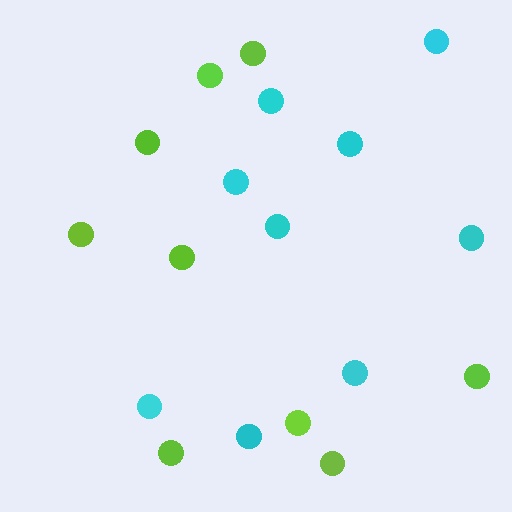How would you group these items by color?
There are 2 groups: one group of cyan circles (9) and one group of lime circles (9).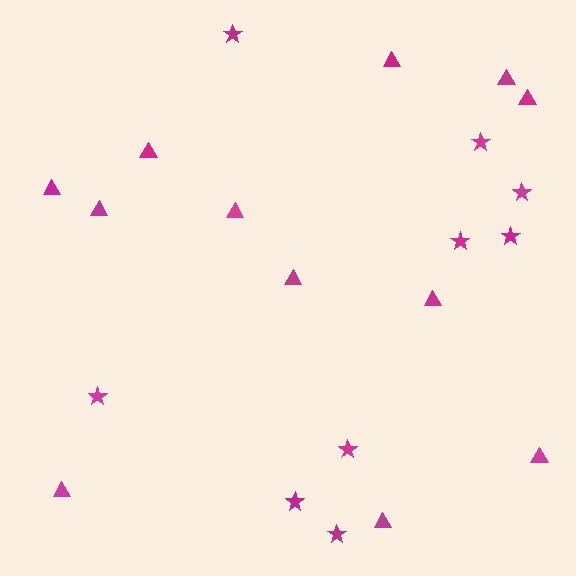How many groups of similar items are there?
There are 2 groups: one group of stars (9) and one group of triangles (12).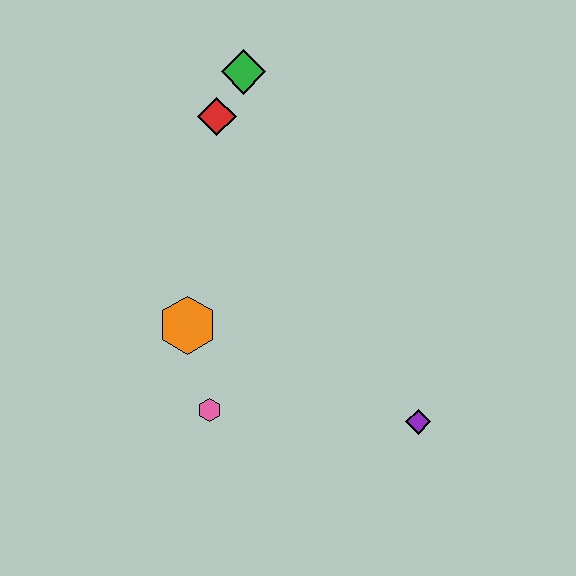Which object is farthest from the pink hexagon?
The green diamond is farthest from the pink hexagon.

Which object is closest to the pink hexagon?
The orange hexagon is closest to the pink hexagon.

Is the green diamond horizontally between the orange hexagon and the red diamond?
No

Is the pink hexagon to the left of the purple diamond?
Yes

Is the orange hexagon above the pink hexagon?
Yes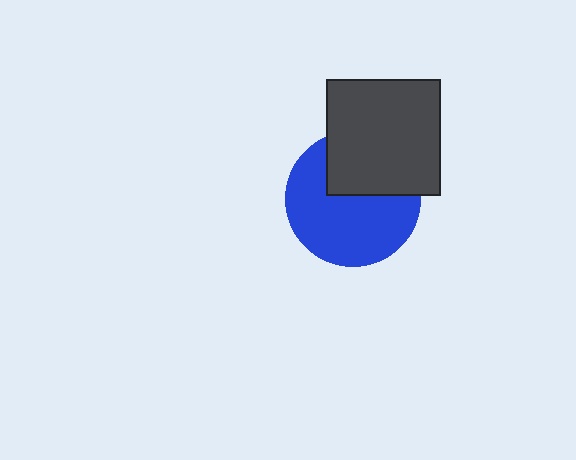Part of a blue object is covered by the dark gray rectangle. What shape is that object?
It is a circle.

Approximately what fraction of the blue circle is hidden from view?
Roughly 35% of the blue circle is hidden behind the dark gray rectangle.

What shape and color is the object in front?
The object in front is a dark gray rectangle.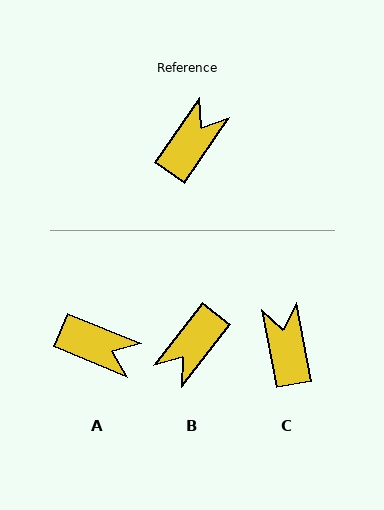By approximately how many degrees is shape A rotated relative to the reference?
Approximately 78 degrees clockwise.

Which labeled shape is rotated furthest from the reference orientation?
B, about 177 degrees away.